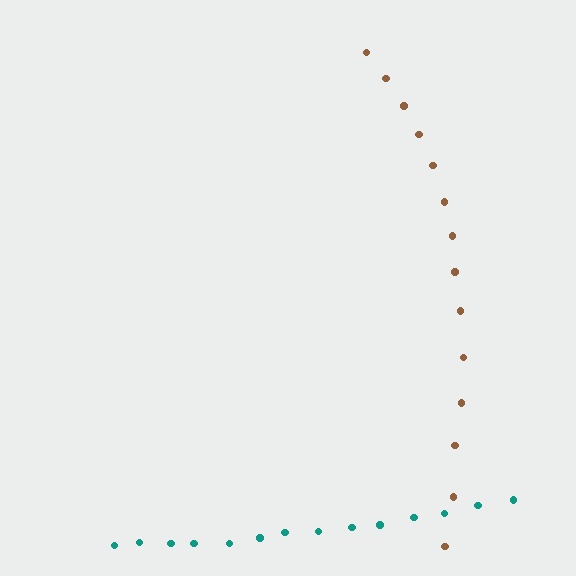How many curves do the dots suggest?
There are 2 distinct paths.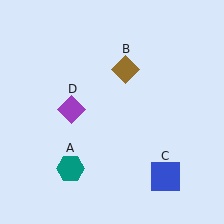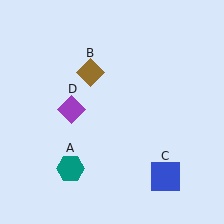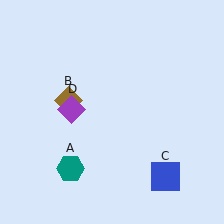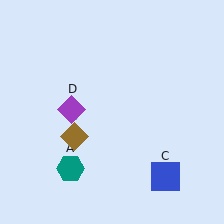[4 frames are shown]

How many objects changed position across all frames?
1 object changed position: brown diamond (object B).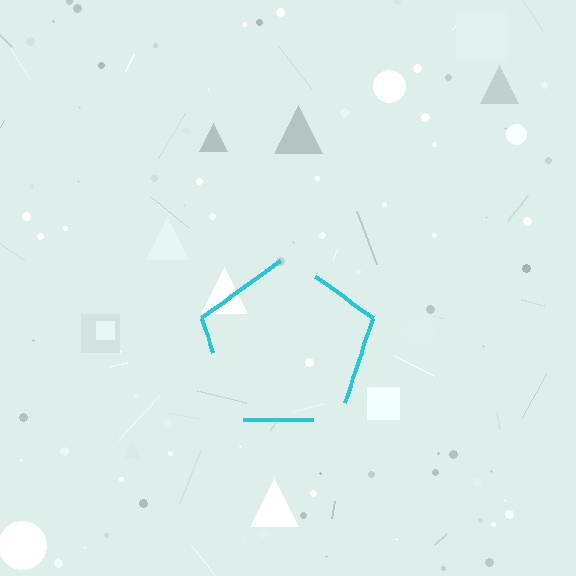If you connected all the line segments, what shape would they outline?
They would outline a pentagon.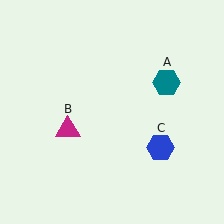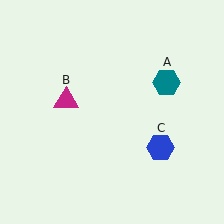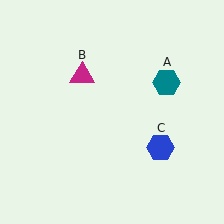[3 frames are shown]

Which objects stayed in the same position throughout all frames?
Teal hexagon (object A) and blue hexagon (object C) remained stationary.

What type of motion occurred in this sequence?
The magenta triangle (object B) rotated clockwise around the center of the scene.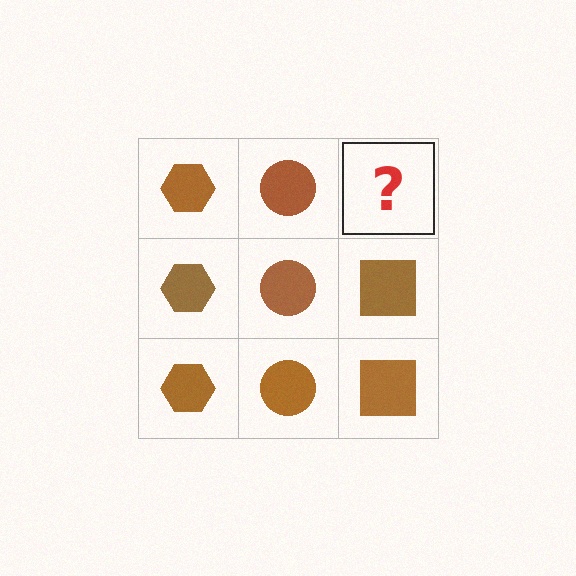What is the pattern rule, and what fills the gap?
The rule is that each column has a consistent shape. The gap should be filled with a brown square.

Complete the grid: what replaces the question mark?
The question mark should be replaced with a brown square.